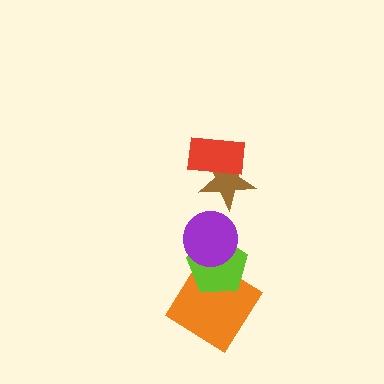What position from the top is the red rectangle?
The red rectangle is 1st from the top.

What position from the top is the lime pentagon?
The lime pentagon is 4th from the top.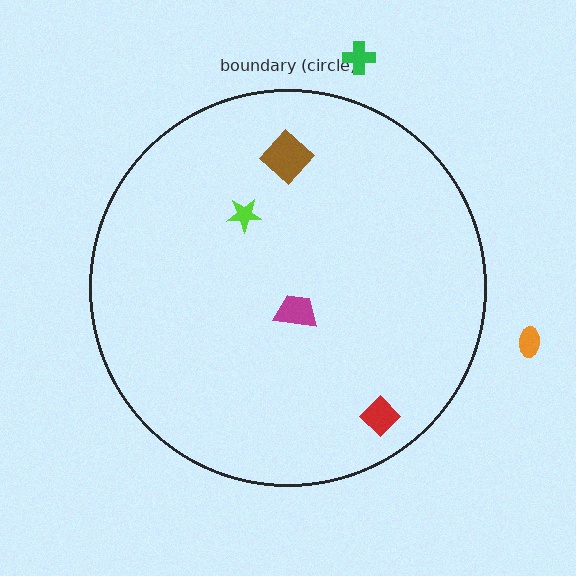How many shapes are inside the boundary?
4 inside, 2 outside.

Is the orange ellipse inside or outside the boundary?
Outside.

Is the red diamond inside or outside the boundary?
Inside.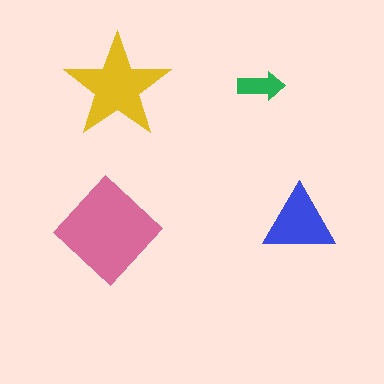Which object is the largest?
The pink diamond.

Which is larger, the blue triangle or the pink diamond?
The pink diamond.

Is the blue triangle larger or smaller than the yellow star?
Smaller.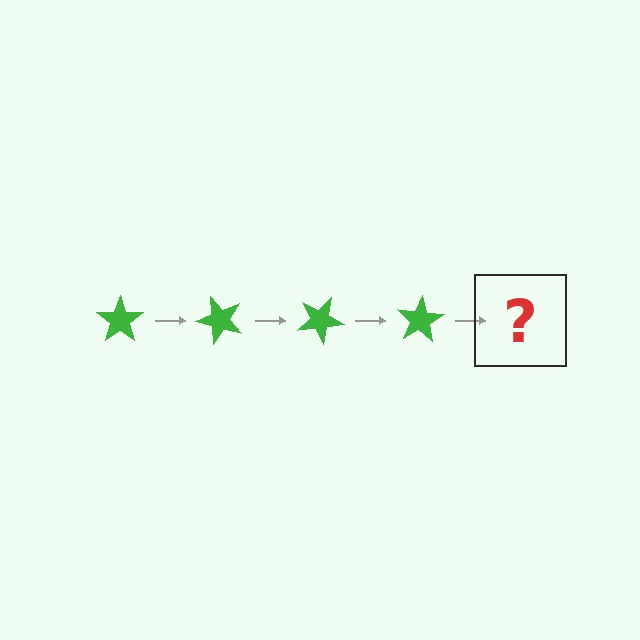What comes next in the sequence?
The next element should be a green star rotated 200 degrees.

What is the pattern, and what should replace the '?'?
The pattern is that the star rotates 50 degrees each step. The '?' should be a green star rotated 200 degrees.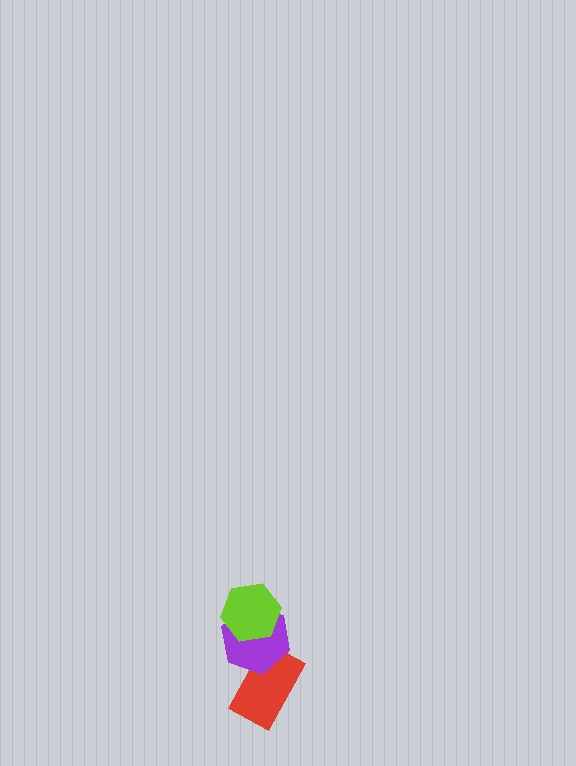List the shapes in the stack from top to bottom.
From top to bottom: the lime hexagon, the purple hexagon, the red rectangle.